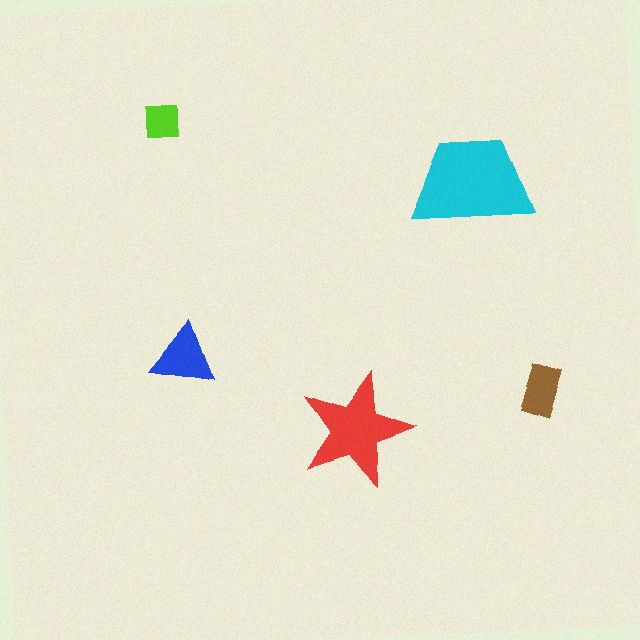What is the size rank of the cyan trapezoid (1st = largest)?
1st.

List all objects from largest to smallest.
The cyan trapezoid, the red star, the blue triangle, the brown rectangle, the lime square.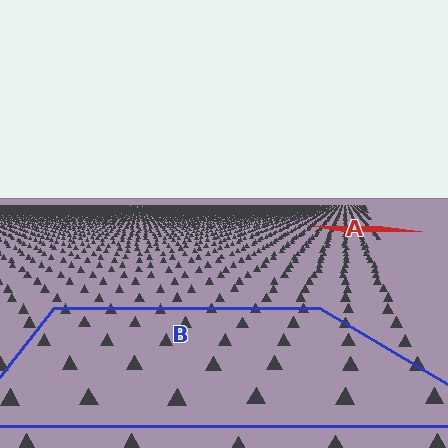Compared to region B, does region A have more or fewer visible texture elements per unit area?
Region A has more texture elements per unit area — they are packed more densely because it is farther away.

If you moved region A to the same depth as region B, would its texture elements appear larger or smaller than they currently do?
They would appear larger. At a closer depth, the same texture elements are projected at a bigger on-screen size.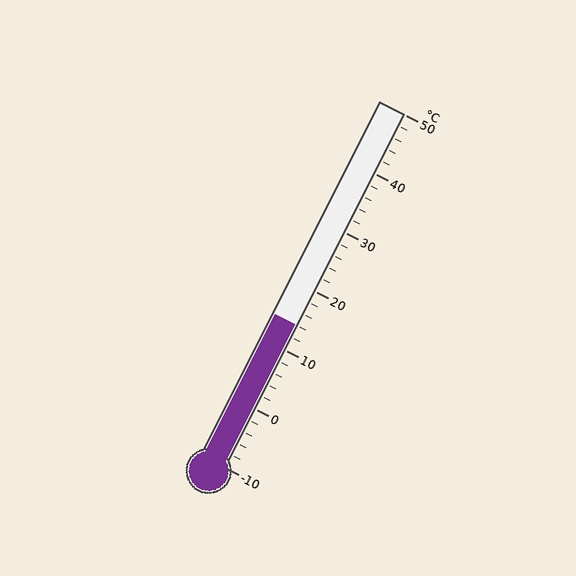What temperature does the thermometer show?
The thermometer shows approximately 14°C.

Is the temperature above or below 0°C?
The temperature is above 0°C.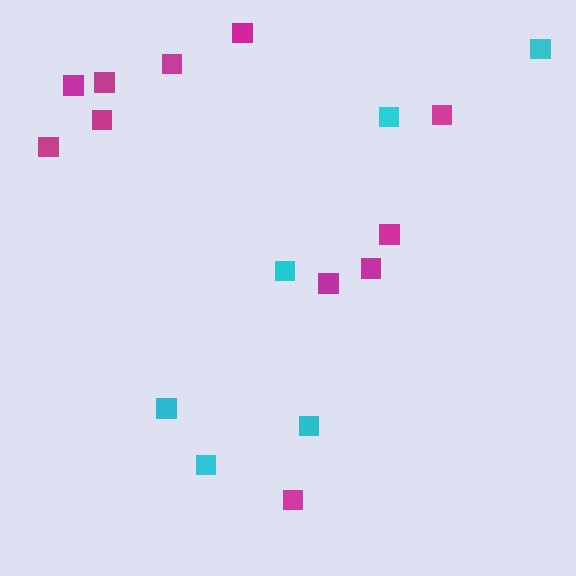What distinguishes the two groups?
There are 2 groups: one group of magenta squares (11) and one group of cyan squares (6).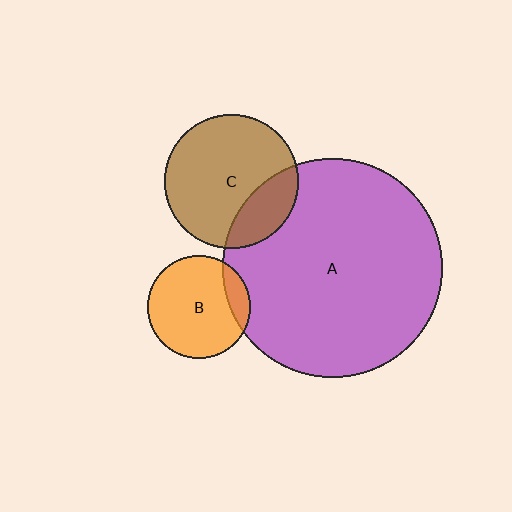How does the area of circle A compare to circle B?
Approximately 4.5 times.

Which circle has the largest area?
Circle A (purple).